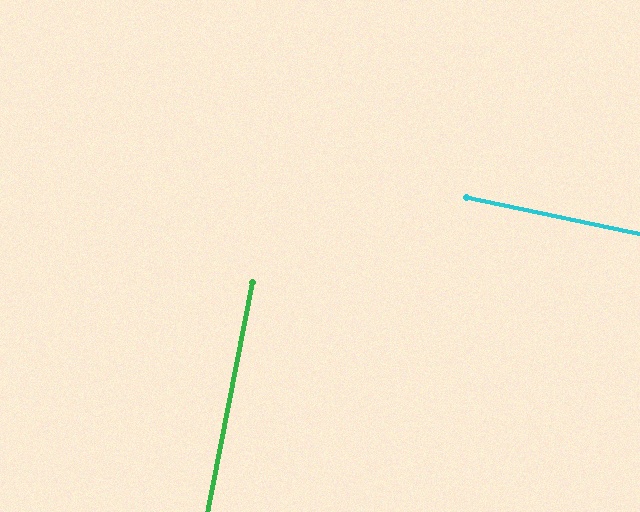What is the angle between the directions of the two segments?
Approximately 89 degrees.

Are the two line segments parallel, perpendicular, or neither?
Perpendicular — they meet at approximately 89°.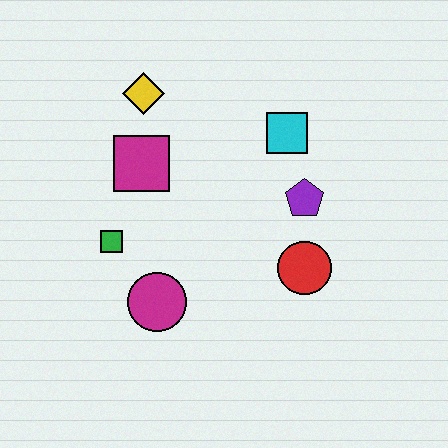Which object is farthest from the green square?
The cyan square is farthest from the green square.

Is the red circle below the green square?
Yes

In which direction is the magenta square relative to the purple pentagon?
The magenta square is to the left of the purple pentagon.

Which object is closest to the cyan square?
The purple pentagon is closest to the cyan square.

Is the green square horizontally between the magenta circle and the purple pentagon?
No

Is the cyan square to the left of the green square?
No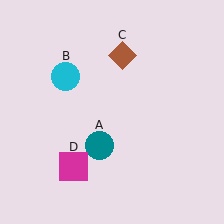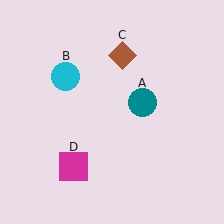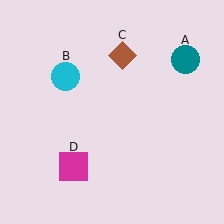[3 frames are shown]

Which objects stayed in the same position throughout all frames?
Cyan circle (object B) and brown diamond (object C) and magenta square (object D) remained stationary.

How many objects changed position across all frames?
1 object changed position: teal circle (object A).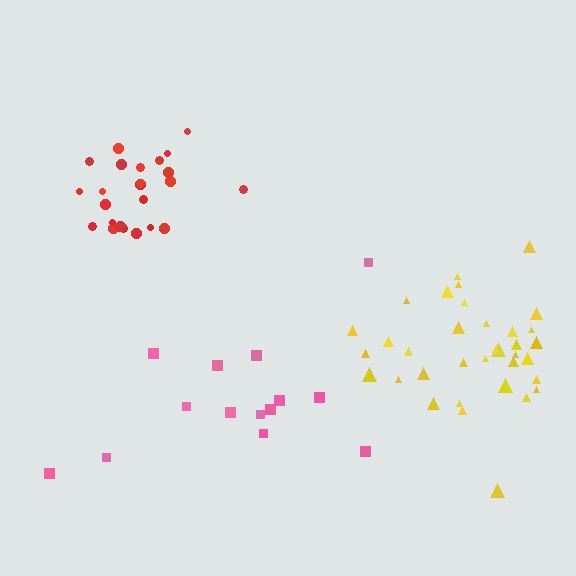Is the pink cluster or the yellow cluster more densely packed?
Yellow.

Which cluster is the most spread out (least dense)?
Pink.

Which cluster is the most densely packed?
Red.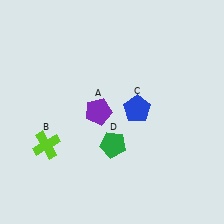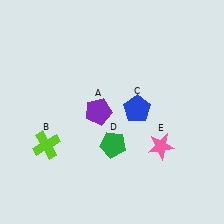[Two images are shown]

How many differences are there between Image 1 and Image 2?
There is 1 difference between the two images.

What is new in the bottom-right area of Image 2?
A pink star (E) was added in the bottom-right area of Image 2.